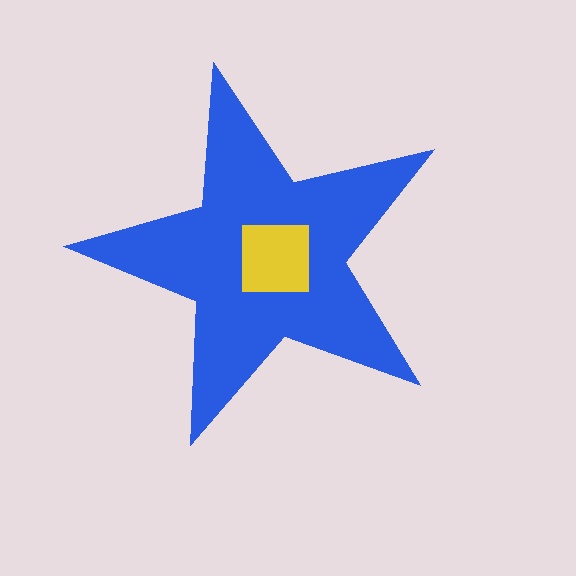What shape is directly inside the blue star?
The yellow square.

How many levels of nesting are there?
2.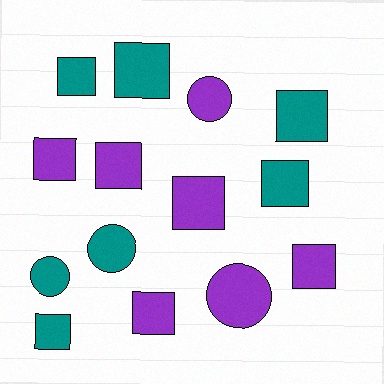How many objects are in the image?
There are 14 objects.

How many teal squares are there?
There are 5 teal squares.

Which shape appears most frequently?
Square, with 10 objects.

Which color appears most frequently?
Purple, with 7 objects.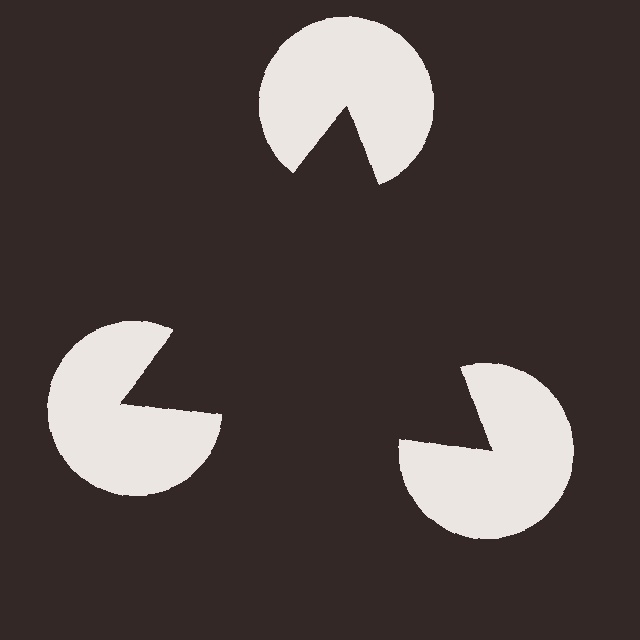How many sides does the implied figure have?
3 sides.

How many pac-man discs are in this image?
There are 3 — one at each vertex of the illusory triangle.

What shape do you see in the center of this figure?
An illusory triangle — its edges are inferred from the aligned wedge cuts in the pac-man discs, not physically drawn.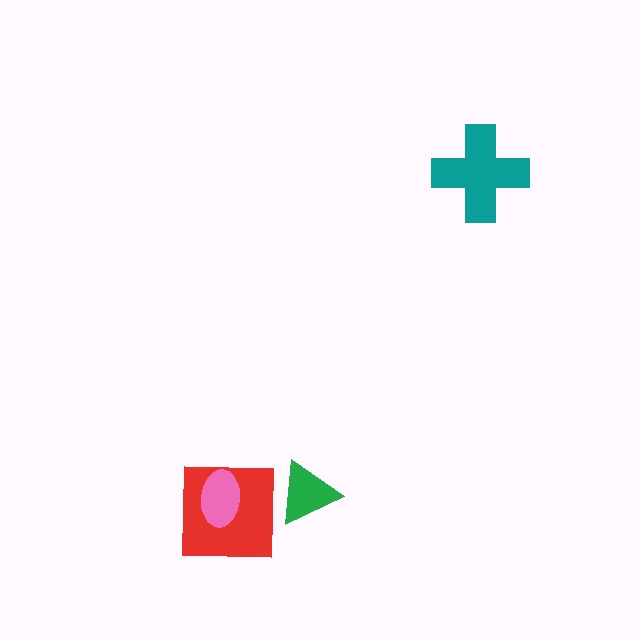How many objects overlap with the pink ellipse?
1 object overlaps with the pink ellipse.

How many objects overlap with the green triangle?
0 objects overlap with the green triangle.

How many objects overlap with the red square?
1 object overlaps with the red square.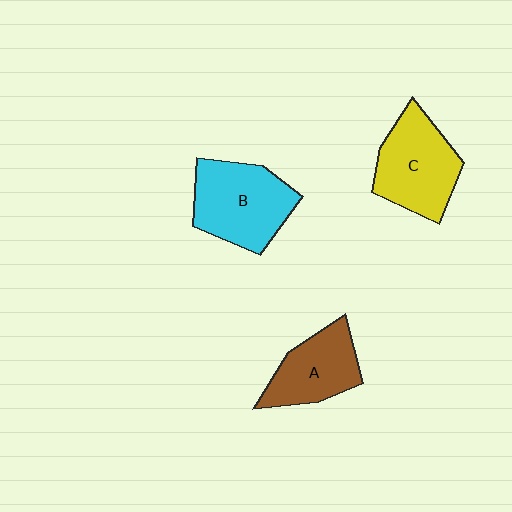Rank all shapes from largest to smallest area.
From largest to smallest: B (cyan), C (yellow), A (brown).